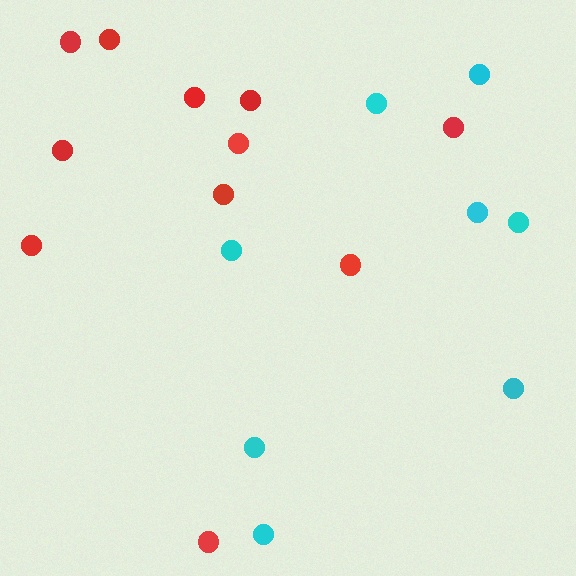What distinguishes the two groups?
There are 2 groups: one group of red circles (11) and one group of cyan circles (8).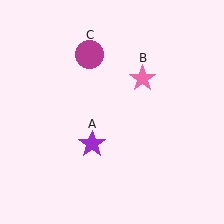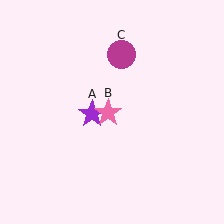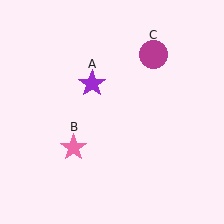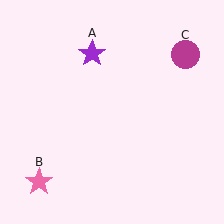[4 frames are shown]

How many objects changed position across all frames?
3 objects changed position: purple star (object A), pink star (object B), magenta circle (object C).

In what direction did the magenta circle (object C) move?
The magenta circle (object C) moved right.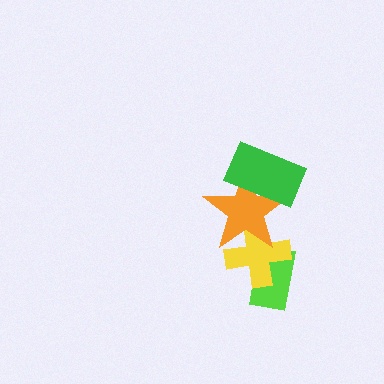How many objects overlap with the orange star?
2 objects overlap with the orange star.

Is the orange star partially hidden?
Yes, it is partially covered by another shape.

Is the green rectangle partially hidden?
No, no other shape covers it.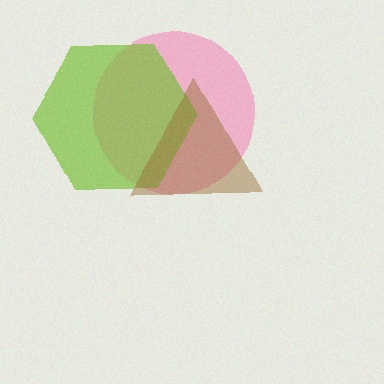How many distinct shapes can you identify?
There are 3 distinct shapes: a pink circle, a lime hexagon, a brown triangle.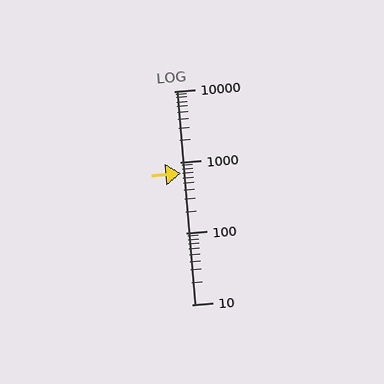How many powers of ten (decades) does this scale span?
The scale spans 3 decades, from 10 to 10000.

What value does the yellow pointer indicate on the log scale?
The pointer indicates approximately 700.